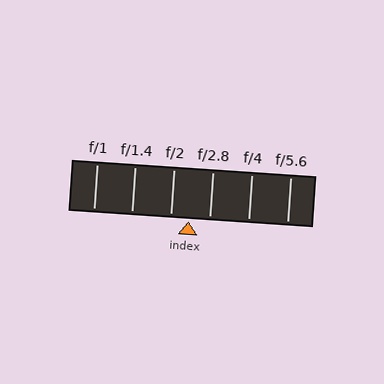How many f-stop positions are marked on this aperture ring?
There are 6 f-stop positions marked.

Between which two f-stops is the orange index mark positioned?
The index mark is between f/2 and f/2.8.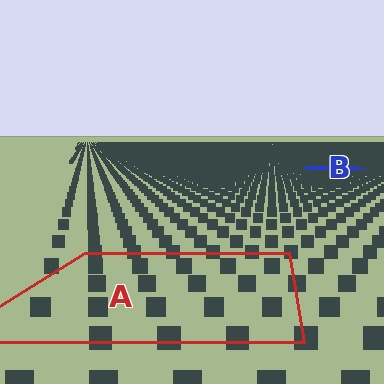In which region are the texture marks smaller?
The texture marks are smaller in region B, because it is farther away.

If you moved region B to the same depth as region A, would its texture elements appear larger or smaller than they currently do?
They would appear larger. At a closer depth, the same texture elements are projected at a bigger on-screen size.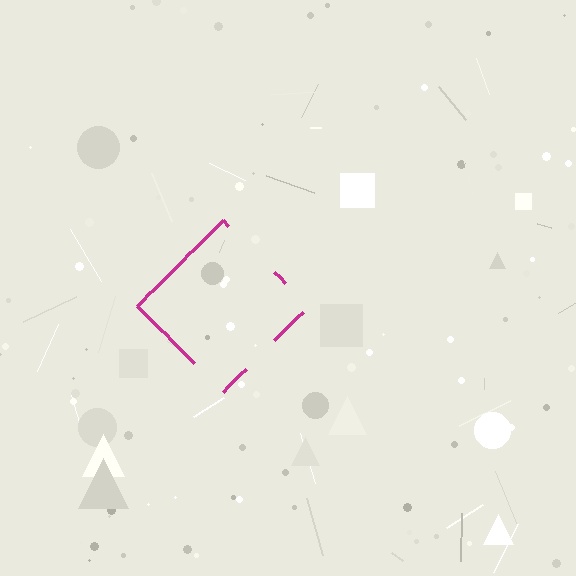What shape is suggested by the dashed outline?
The dashed outline suggests a diamond.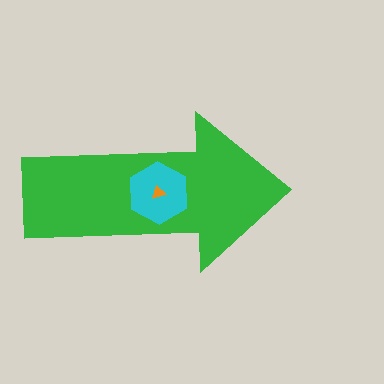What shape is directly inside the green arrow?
The cyan hexagon.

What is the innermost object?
The orange triangle.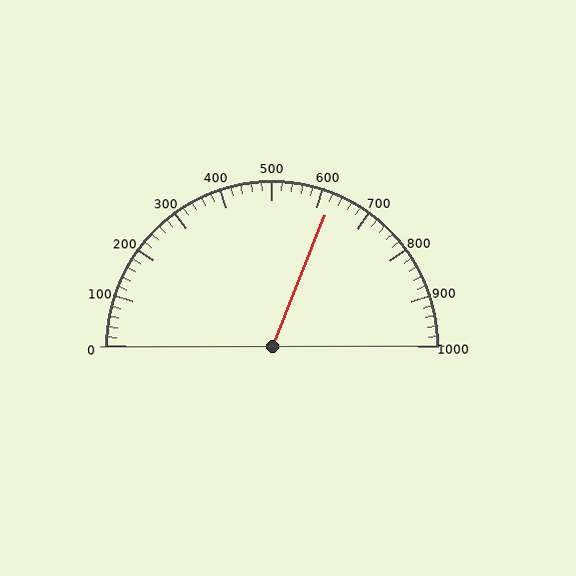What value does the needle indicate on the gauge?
The needle indicates approximately 620.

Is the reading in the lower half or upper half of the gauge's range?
The reading is in the upper half of the range (0 to 1000).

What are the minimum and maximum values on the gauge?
The gauge ranges from 0 to 1000.